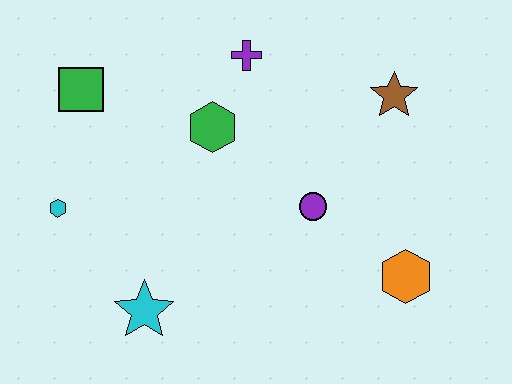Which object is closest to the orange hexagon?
The purple circle is closest to the orange hexagon.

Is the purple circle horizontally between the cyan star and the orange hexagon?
Yes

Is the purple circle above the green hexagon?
No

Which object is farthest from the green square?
The orange hexagon is farthest from the green square.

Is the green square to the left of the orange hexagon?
Yes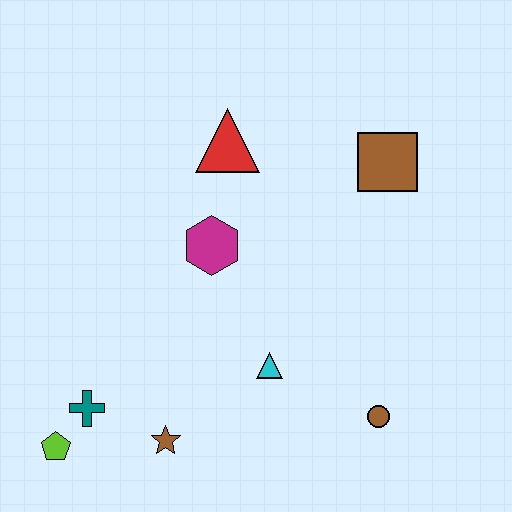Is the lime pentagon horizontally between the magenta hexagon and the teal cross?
No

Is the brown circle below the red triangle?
Yes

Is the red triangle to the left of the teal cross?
No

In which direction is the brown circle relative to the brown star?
The brown circle is to the right of the brown star.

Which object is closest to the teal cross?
The lime pentagon is closest to the teal cross.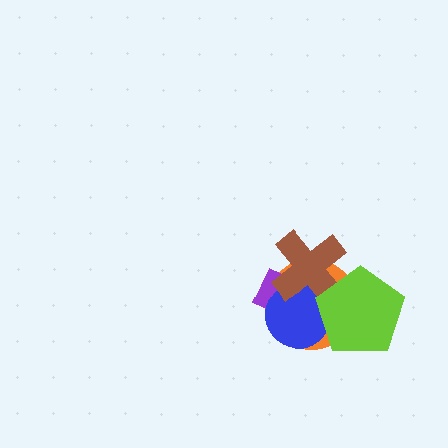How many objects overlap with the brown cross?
4 objects overlap with the brown cross.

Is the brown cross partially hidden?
Yes, it is partially covered by another shape.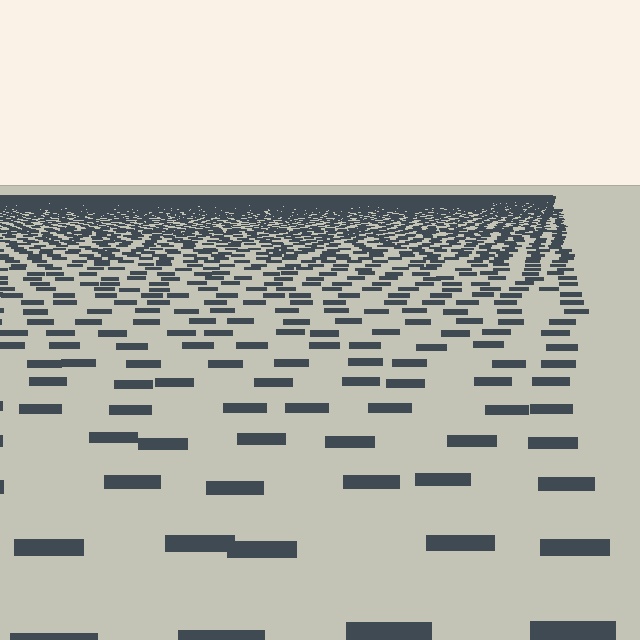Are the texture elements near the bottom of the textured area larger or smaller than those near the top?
Larger. Near the bottom, elements are closer to the viewer and appear at a bigger on-screen size.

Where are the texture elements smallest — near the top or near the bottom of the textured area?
Near the top.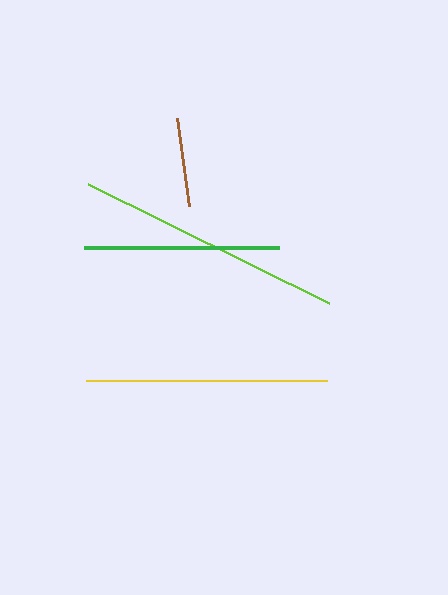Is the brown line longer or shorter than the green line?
The green line is longer than the brown line.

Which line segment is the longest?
The lime line is the longest at approximately 268 pixels.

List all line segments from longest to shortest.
From longest to shortest: lime, yellow, green, brown.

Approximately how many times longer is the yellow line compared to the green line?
The yellow line is approximately 1.2 times the length of the green line.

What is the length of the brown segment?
The brown segment is approximately 89 pixels long.